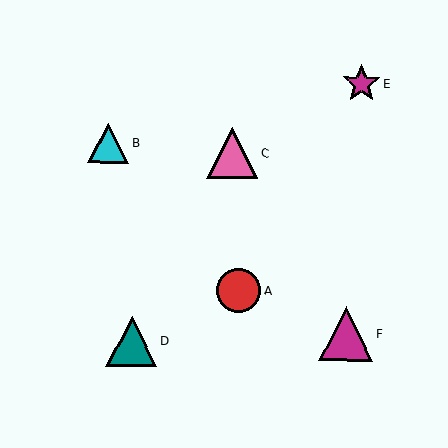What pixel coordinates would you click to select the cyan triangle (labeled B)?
Click at (108, 143) to select the cyan triangle B.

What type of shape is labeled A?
Shape A is a red circle.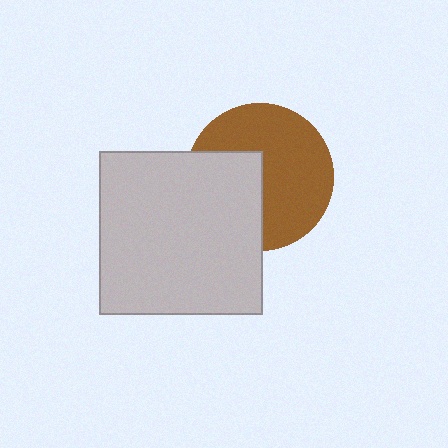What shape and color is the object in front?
The object in front is a light gray square.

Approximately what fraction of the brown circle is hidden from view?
Roughly 38% of the brown circle is hidden behind the light gray square.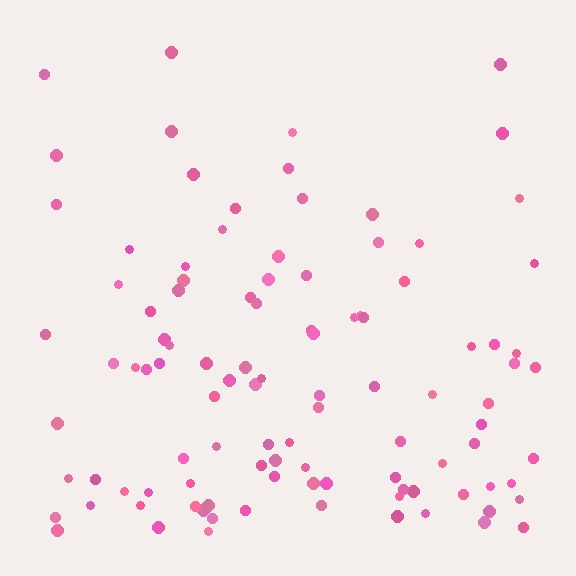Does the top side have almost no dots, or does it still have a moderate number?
Still a moderate number, just noticeably fewer than the bottom.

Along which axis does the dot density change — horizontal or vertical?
Vertical.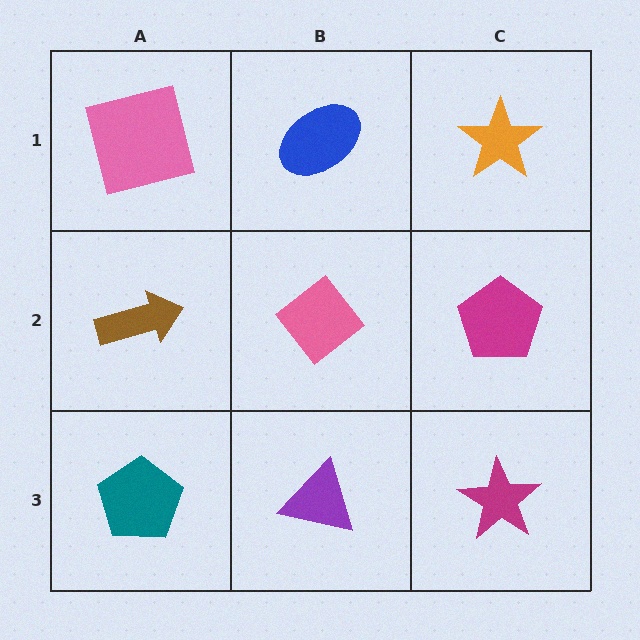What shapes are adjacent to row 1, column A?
A brown arrow (row 2, column A), a blue ellipse (row 1, column B).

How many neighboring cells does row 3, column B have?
3.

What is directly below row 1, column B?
A pink diamond.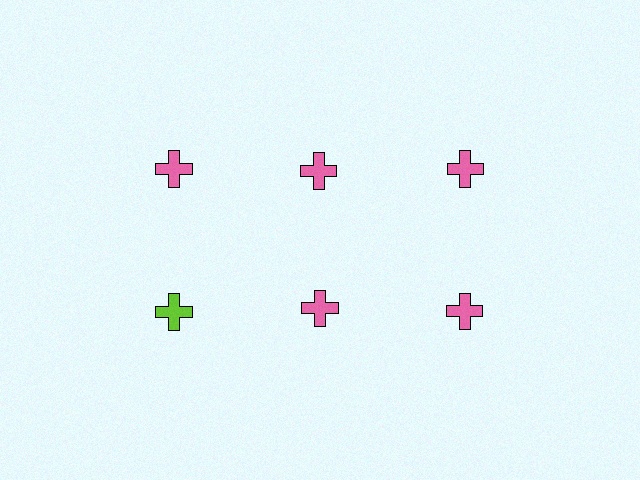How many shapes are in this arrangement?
There are 6 shapes arranged in a grid pattern.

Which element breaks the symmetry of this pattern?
The lime cross in the second row, leftmost column breaks the symmetry. All other shapes are pink crosses.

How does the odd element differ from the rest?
It has a different color: lime instead of pink.